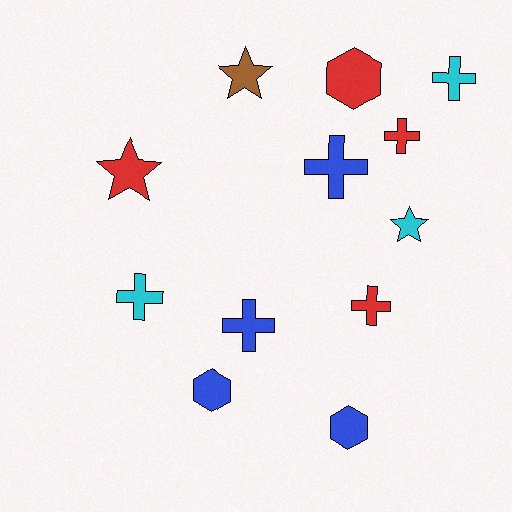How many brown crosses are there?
There are no brown crosses.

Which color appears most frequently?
Red, with 4 objects.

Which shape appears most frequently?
Cross, with 6 objects.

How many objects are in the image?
There are 12 objects.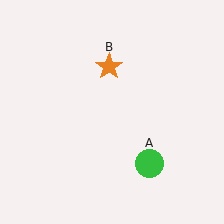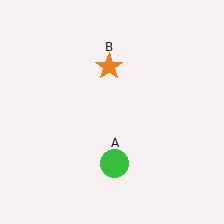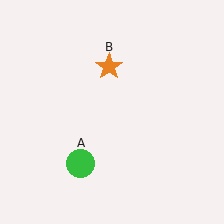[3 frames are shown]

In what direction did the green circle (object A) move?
The green circle (object A) moved left.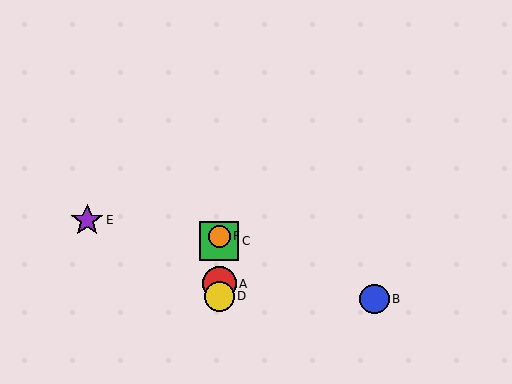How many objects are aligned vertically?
4 objects (A, C, D, F) are aligned vertically.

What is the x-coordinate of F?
Object F is at x≈219.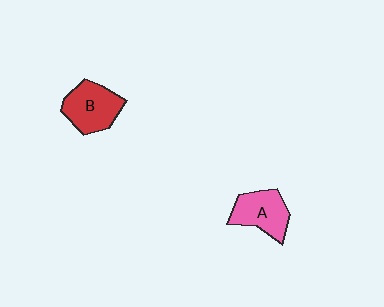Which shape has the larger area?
Shape B (red).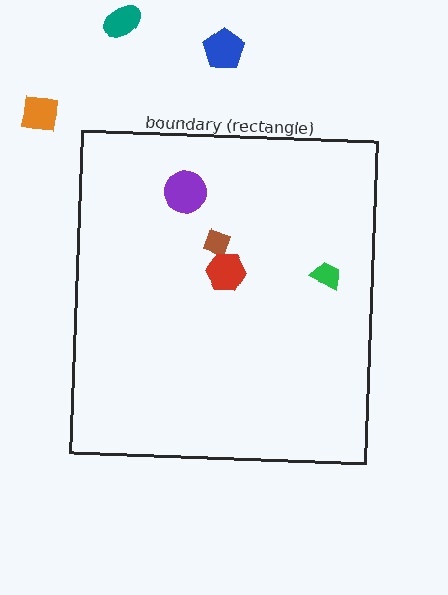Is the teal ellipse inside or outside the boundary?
Outside.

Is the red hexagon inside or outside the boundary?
Inside.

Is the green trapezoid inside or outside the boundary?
Inside.